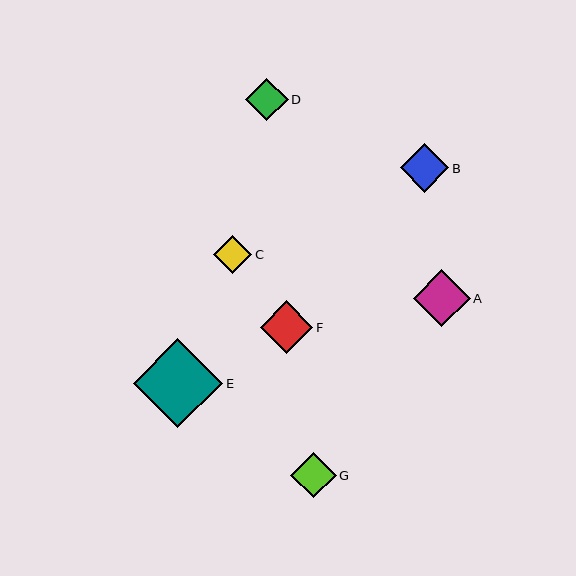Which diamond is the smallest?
Diamond C is the smallest with a size of approximately 39 pixels.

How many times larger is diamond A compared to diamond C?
Diamond A is approximately 1.5 times the size of diamond C.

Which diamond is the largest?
Diamond E is the largest with a size of approximately 90 pixels.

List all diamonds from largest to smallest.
From largest to smallest: E, A, F, B, G, D, C.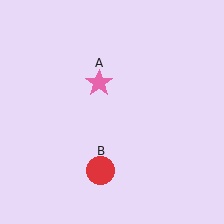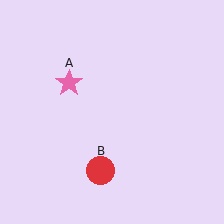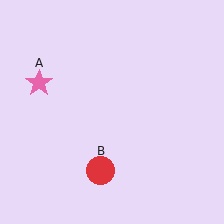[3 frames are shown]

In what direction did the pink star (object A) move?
The pink star (object A) moved left.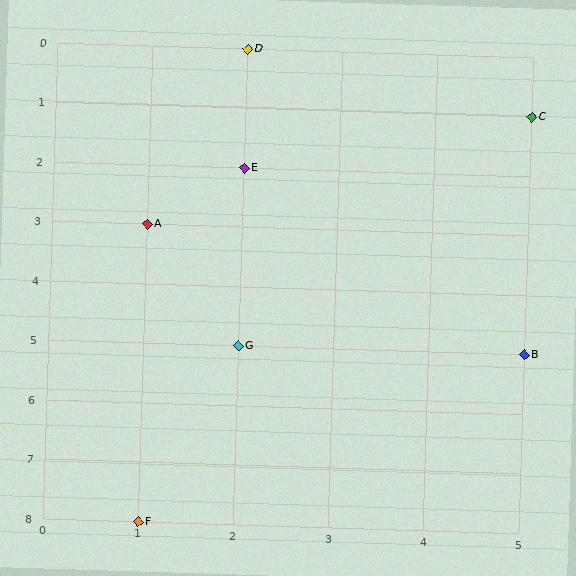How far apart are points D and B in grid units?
Points D and B are 3 columns and 5 rows apart (about 5.8 grid units diagonally).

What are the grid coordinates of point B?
Point B is at grid coordinates (5, 5).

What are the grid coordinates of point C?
Point C is at grid coordinates (5, 1).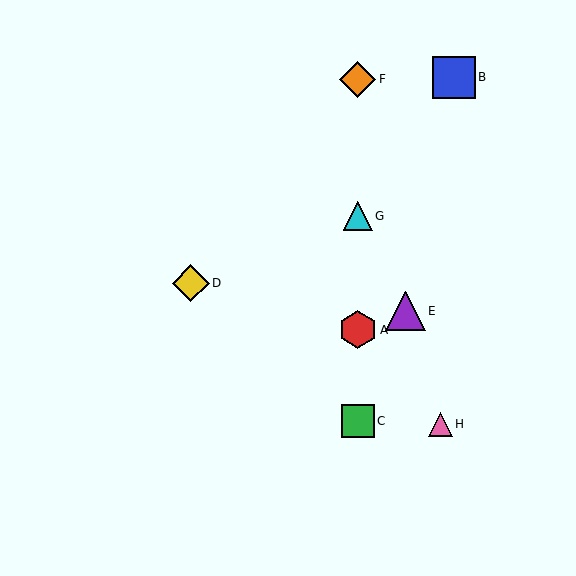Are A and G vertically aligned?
Yes, both are at x≈358.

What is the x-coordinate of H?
Object H is at x≈440.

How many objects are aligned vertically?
4 objects (A, C, F, G) are aligned vertically.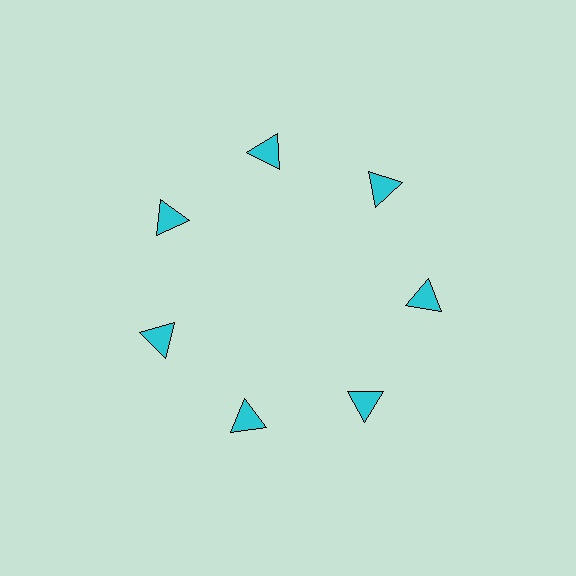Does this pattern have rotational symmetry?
Yes, this pattern has 7-fold rotational symmetry. It looks the same after rotating 51 degrees around the center.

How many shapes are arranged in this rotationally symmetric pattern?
There are 7 shapes, arranged in 7 groups of 1.